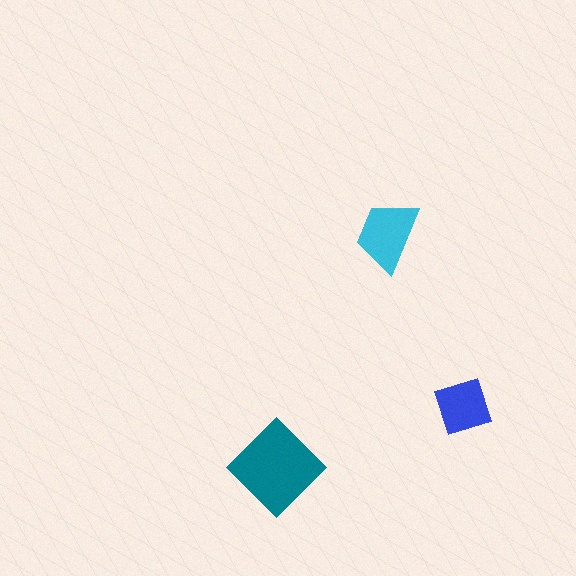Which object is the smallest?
The blue square.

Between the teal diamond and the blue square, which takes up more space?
The teal diamond.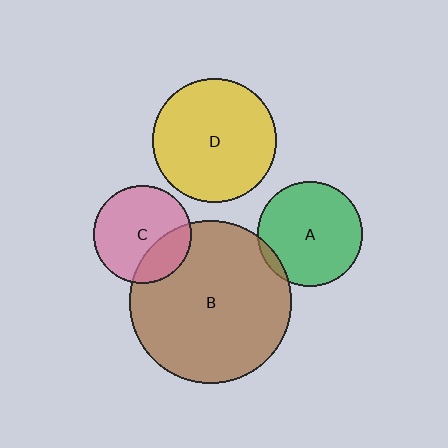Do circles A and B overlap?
Yes.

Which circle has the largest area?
Circle B (brown).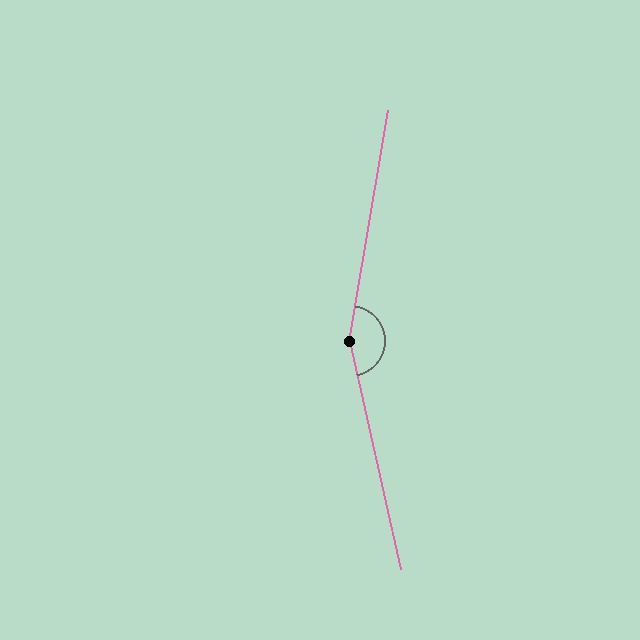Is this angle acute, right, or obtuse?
It is obtuse.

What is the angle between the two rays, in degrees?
Approximately 158 degrees.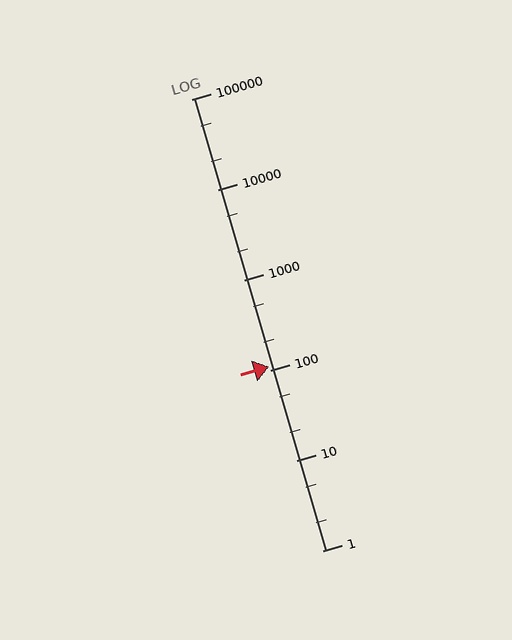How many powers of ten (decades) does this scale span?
The scale spans 5 decades, from 1 to 100000.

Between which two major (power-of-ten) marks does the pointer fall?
The pointer is between 100 and 1000.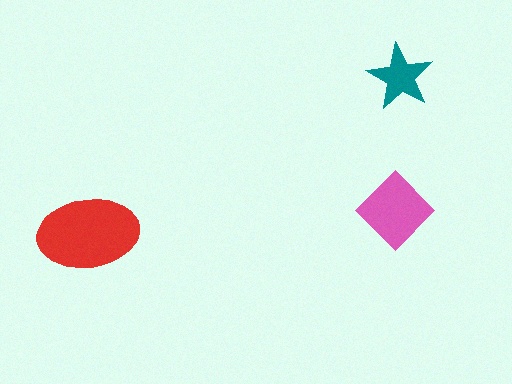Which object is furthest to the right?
The teal star is rightmost.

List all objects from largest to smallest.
The red ellipse, the pink diamond, the teal star.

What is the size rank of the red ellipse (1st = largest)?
1st.